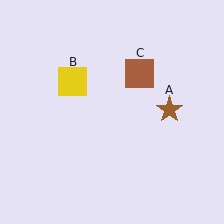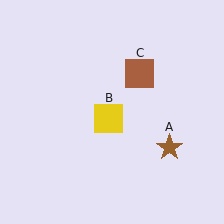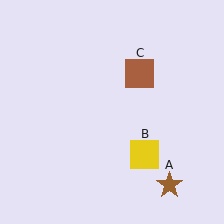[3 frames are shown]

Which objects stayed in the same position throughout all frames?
Brown square (object C) remained stationary.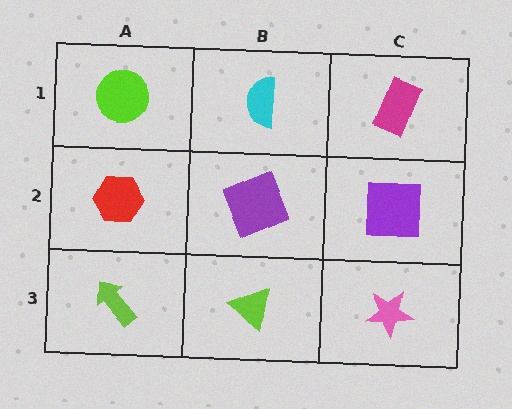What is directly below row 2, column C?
A pink star.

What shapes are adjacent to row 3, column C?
A purple square (row 2, column C), a lime triangle (row 3, column B).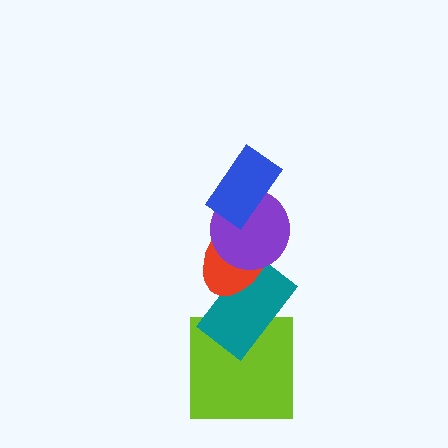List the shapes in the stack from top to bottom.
From top to bottom: the blue rectangle, the purple circle, the red ellipse, the teal rectangle, the lime square.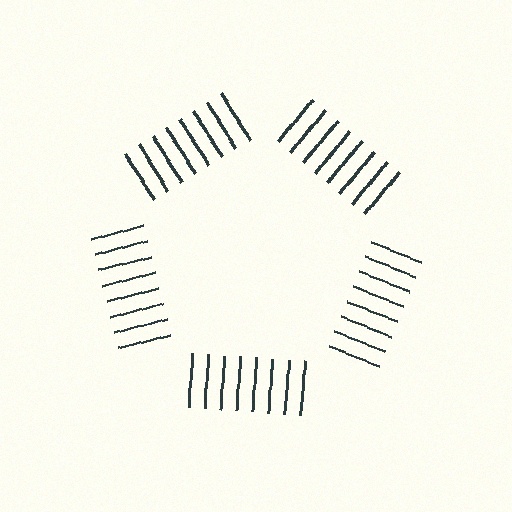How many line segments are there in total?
40 — 8 along each of the 5 edges.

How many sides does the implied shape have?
5 sides — the line-ends trace a pentagon.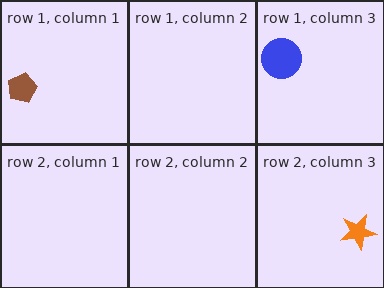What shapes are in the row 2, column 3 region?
The orange star.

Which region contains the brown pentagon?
The row 1, column 1 region.